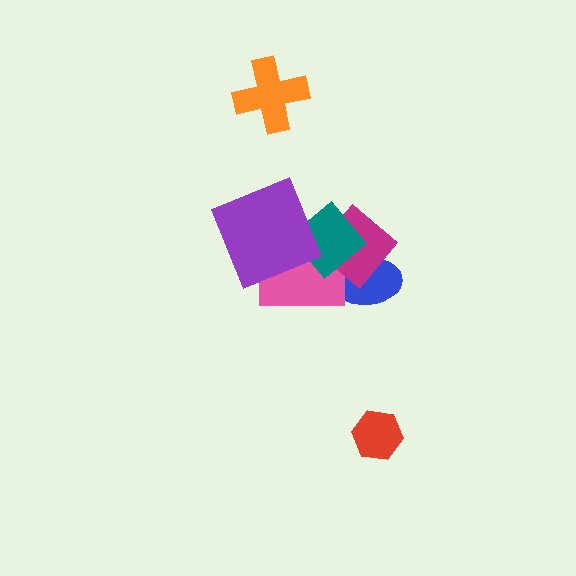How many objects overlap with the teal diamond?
4 objects overlap with the teal diamond.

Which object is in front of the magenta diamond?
The teal diamond is in front of the magenta diamond.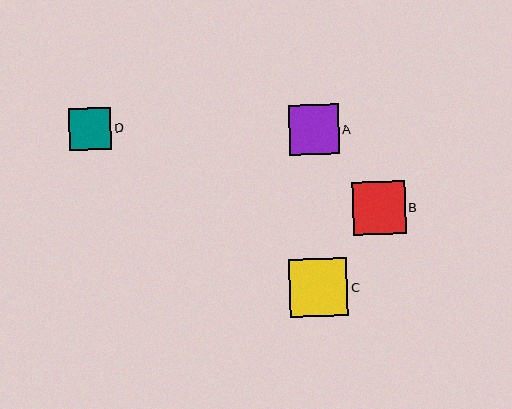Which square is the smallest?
Square D is the smallest with a size of approximately 42 pixels.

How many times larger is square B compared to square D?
Square B is approximately 1.3 times the size of square D.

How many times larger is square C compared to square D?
Square C is approximately 1.4 times the size of square D.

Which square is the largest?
Square C is the largest with a size of approximately 58 pixels.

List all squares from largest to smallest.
From largest to smallest: C, B, A, D.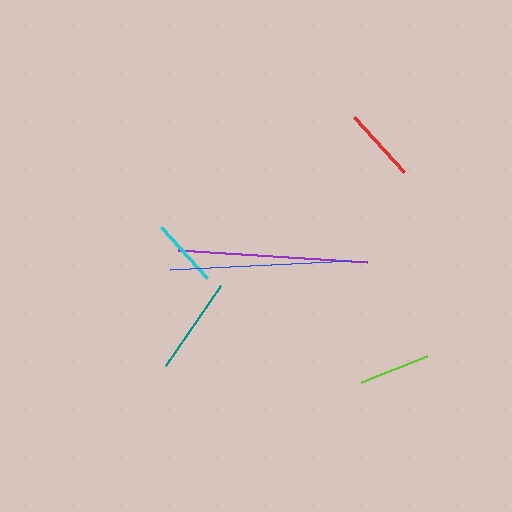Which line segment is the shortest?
The cyan line is the shortest at approximately 69 pixels.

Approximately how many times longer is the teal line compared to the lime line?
The teal line is approximately 1.4 times the length of the lime line.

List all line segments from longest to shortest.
From longest to shortest: purple, blue, teal, red, lime, cyan.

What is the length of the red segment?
The red segment is approximately 74 pixels long.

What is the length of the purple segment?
The purple segment is approximately 189 pixels long.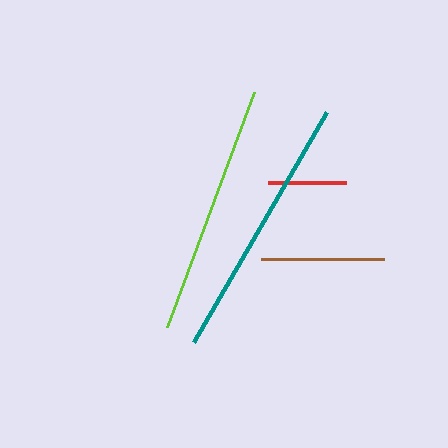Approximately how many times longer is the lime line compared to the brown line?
The lime line is approximately 2.0 times the length of the brown line.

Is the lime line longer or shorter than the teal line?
The teal line is longer than the lime line.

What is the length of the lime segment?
The lime segment is approximately 251 pixels long.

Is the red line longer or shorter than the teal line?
The teal line is longer than the red line.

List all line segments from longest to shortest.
From longest to shortest: teal, lime, brown, red.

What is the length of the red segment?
The red segment is approximately 78 pixels long.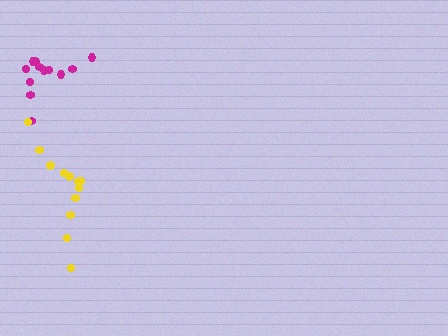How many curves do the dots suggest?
There are 2 distinct paths.